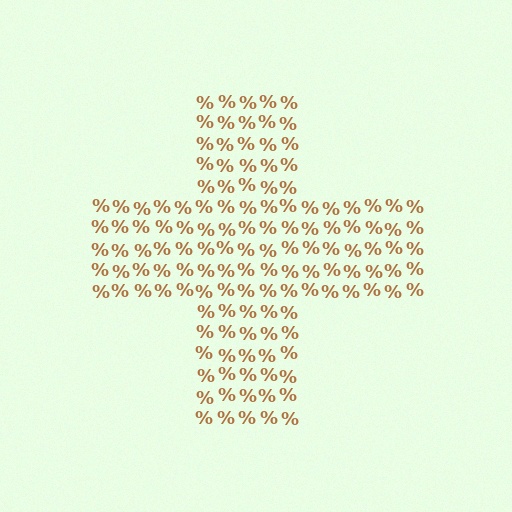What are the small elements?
The small elements are percent signs.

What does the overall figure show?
The overall figure shows a cross.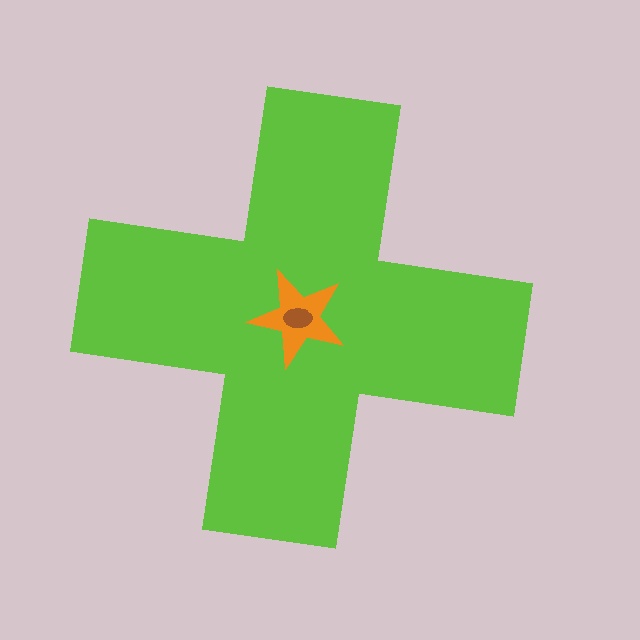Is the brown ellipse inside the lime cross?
Yes.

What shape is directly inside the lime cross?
The orange star.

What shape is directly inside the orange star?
The brown ellipse.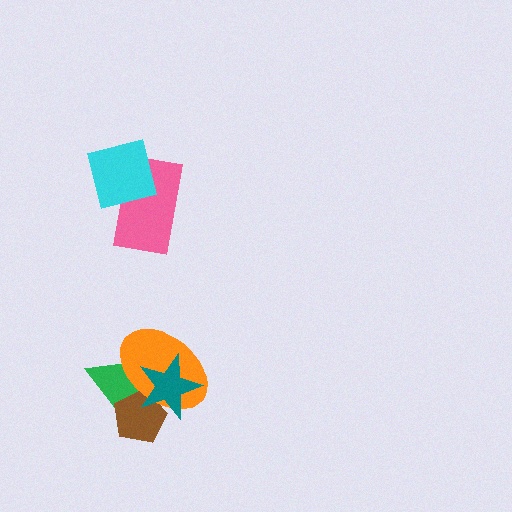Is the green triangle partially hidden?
Yes, it is partially covered by another shape.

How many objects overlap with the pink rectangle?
1 object overlaps with the pink rectangle.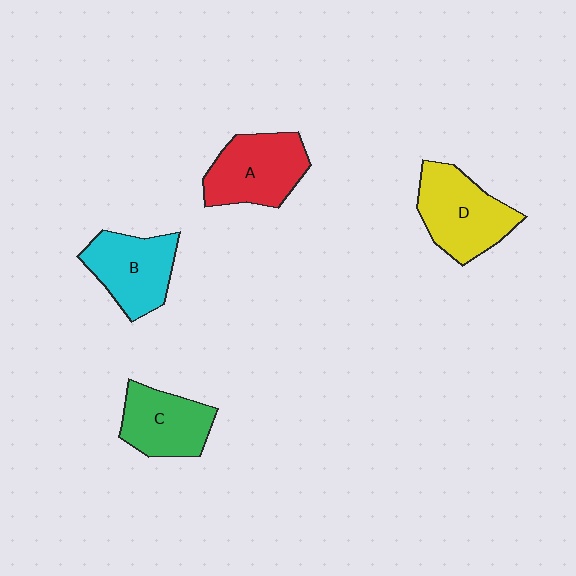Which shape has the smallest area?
Shape C (green).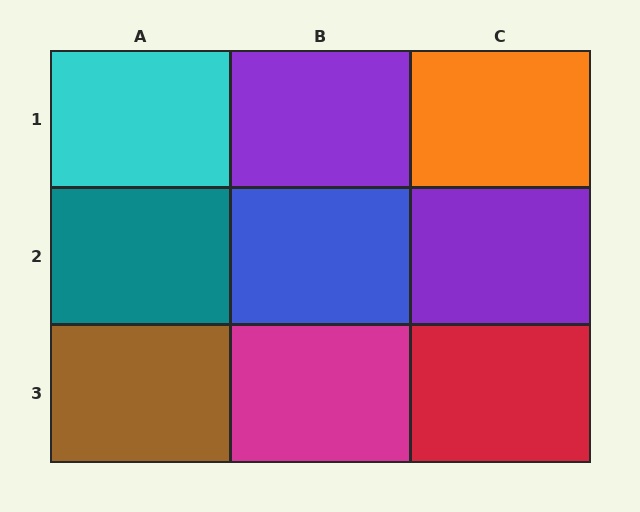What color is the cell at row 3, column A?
Brown.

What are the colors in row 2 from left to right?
Teal, blue, purple.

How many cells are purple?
2 cells are purple.